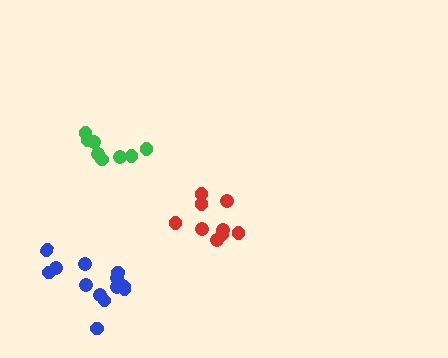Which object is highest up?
The green cluster is topmost.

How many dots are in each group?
Group 1: 9 dots, Group 2: 8 dots, Group 3: 14 dots (31 total).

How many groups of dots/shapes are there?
There are 3 groups.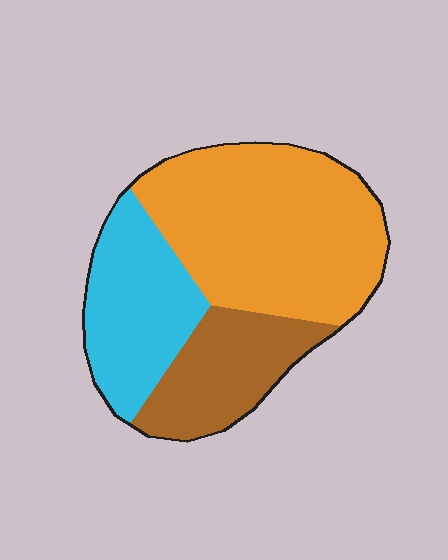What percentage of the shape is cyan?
Cyan takes up between a sixth and a third of the shape.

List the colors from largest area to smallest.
From largest to smallest: orange, cyan, brown.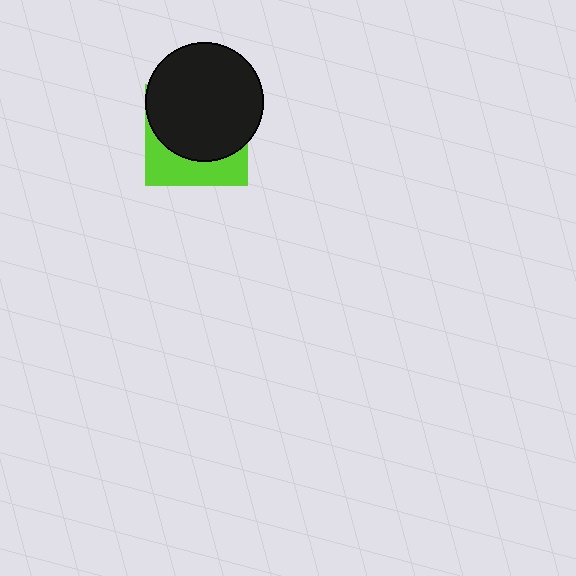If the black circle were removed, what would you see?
You would see the complete lime square.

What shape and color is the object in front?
The object in front is a black circle.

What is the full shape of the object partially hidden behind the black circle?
The partially hidden object is a lime square.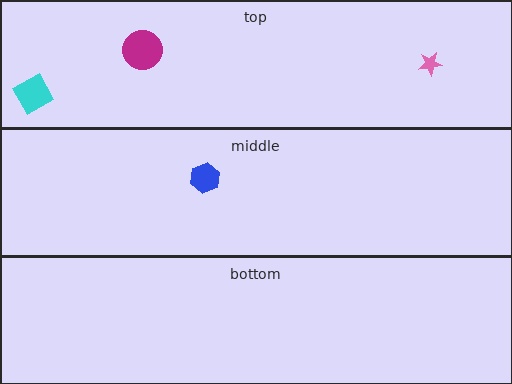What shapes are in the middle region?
The blue hexagon.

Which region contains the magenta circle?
The top region.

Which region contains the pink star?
The top region.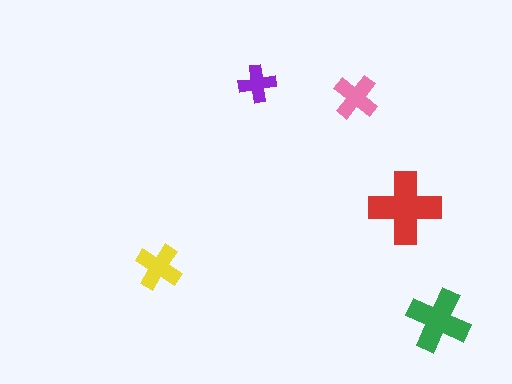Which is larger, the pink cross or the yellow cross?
The yellow one.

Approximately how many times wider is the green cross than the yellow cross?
About 1.5 times wider.